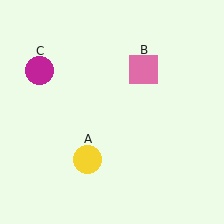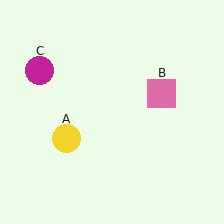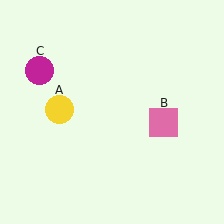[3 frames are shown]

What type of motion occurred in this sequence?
The yellow circle (object A), pink square (object B) rotated clockwise around the center of the scene.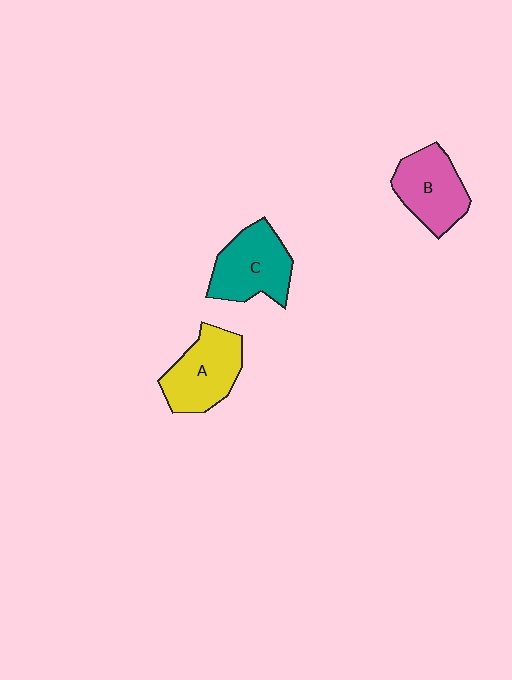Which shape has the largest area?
Shape C (teal).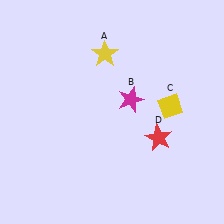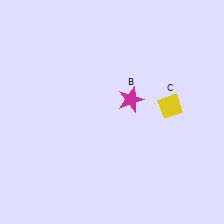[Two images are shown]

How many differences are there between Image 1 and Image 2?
There are 2 differences between the two images.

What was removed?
The red star (D), the yellow star (A) were removed in Image 2.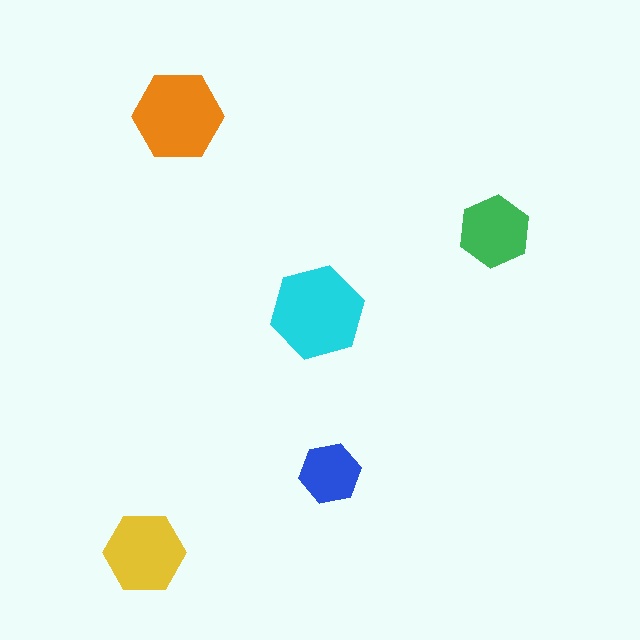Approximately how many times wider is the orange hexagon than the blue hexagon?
About 1.5 times wider.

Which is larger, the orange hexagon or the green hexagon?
The orange one.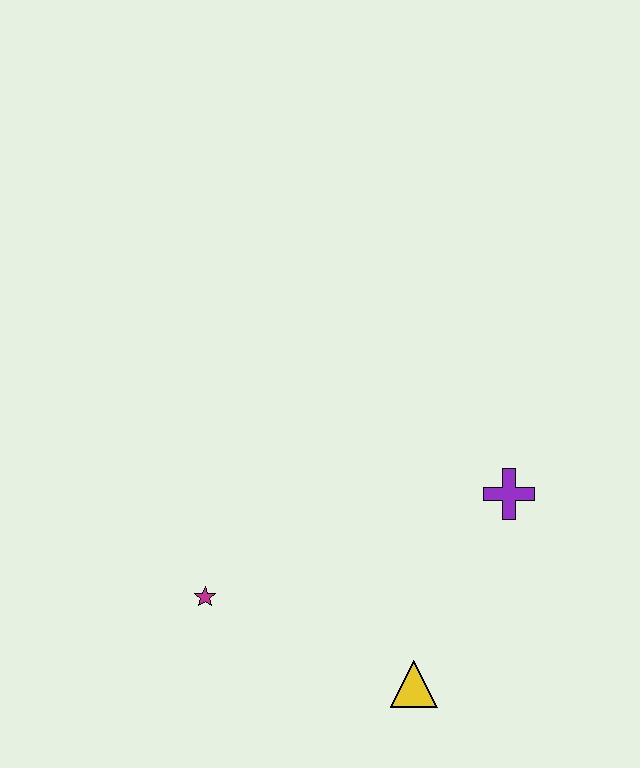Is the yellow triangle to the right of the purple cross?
No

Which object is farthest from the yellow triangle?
The magenta star is farthest from the yellow triangle.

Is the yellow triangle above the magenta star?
No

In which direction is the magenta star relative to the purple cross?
The magenta star is to the left of the purple cross.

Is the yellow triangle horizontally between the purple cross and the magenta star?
Yes